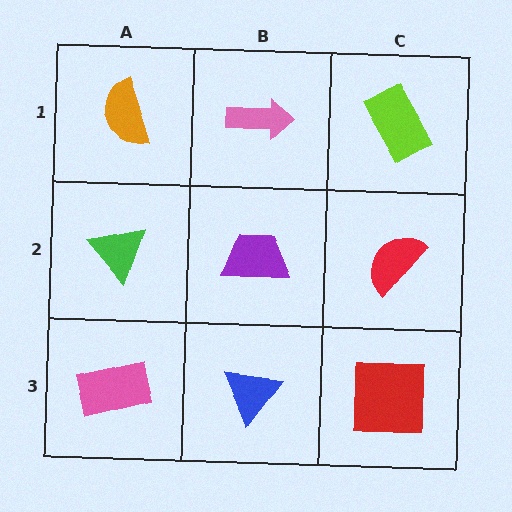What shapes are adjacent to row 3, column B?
A purple trapezoid (row 2, column B), a pink rectangle (row 3, column A), a red square (row 3, column C).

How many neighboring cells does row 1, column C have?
2.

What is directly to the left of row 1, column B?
An orange semicircle.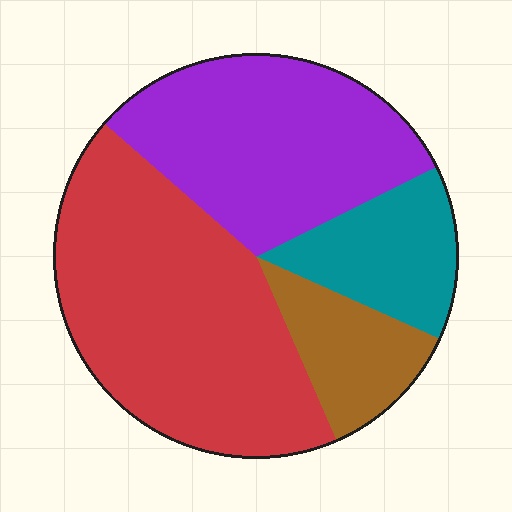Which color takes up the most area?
Red, at roughly 45%.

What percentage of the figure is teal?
Teal takes up less than a quarter of the figure.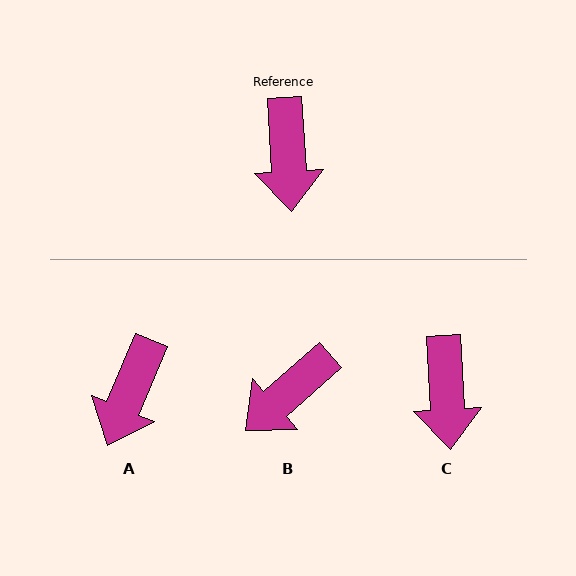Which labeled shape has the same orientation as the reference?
C.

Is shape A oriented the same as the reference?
No, it is off by about 26 degrees.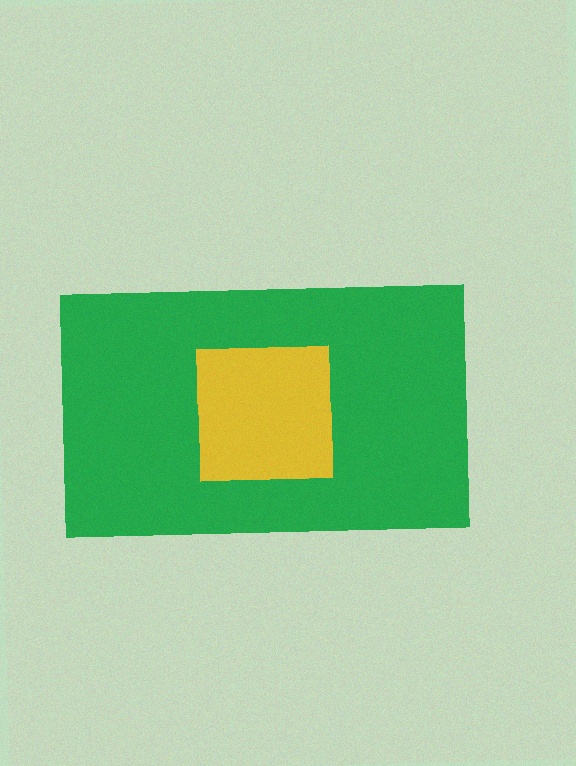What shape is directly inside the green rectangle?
The yellow square.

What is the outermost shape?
The green rectangle.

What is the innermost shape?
The yellow square.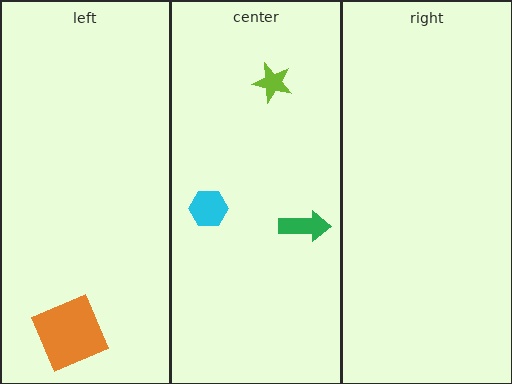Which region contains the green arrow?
The center region.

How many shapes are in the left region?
1.